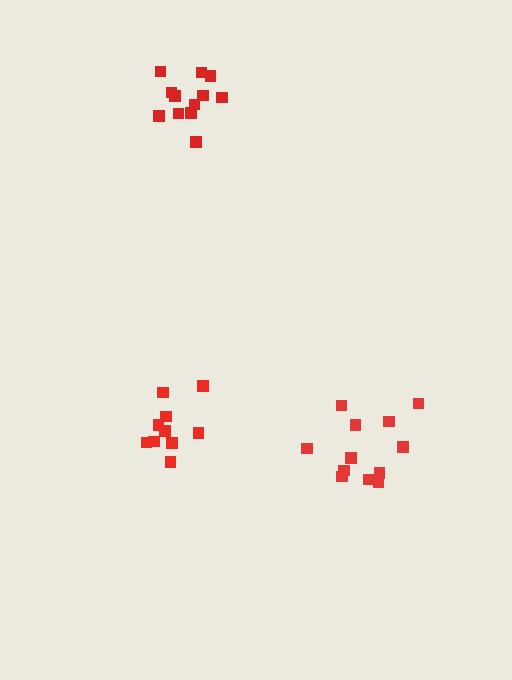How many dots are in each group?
Group 1: 12 dots, Group 2: 12 dots, Group 3: 10 dots (34 total).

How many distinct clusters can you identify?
There are 3 distinct clusters.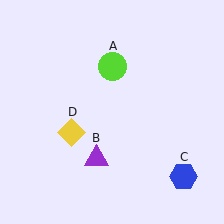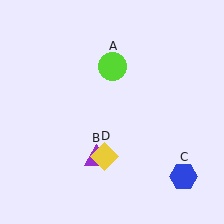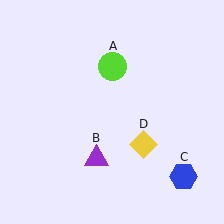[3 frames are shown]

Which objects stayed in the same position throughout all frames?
Lime circle (object A) and purple triangle (object B) and blue hexagon (object C) remained stationary.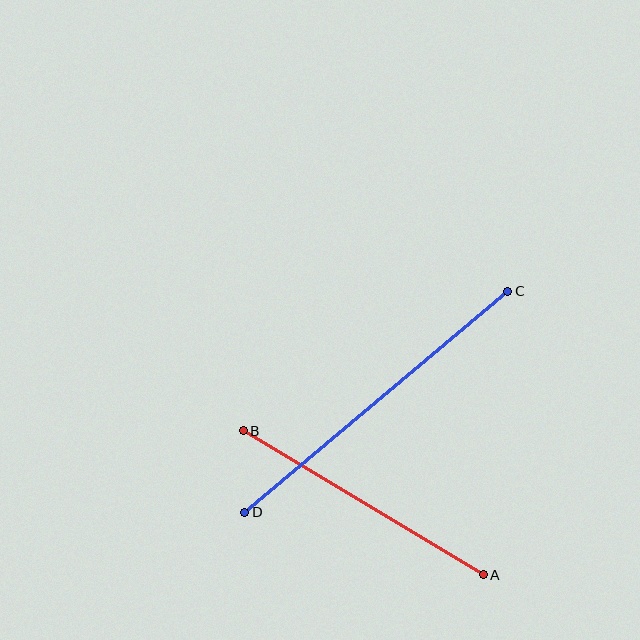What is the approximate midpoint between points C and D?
The midpoint is at approximately (376, 402) pixels.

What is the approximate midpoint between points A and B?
The midpoint is at approximately (363, 503) pixels.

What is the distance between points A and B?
The distance is approximately 280 pixels.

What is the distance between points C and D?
The distance is approximately 344 pixels.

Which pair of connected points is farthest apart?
Points C and D are farthest apart.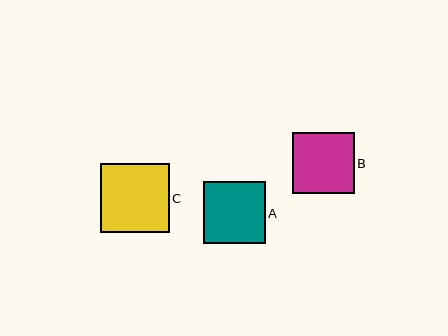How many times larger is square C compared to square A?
Square C is approximately 1.1 times the size of square A.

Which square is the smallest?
Square B is the smallest with a size of approximately 62 pixels.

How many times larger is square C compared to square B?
Square C is approximately 1.1 times the size of square B.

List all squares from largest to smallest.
From largest to smallest: C, A, B.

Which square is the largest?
Square C is the largest with a size of approximately 69 pixels.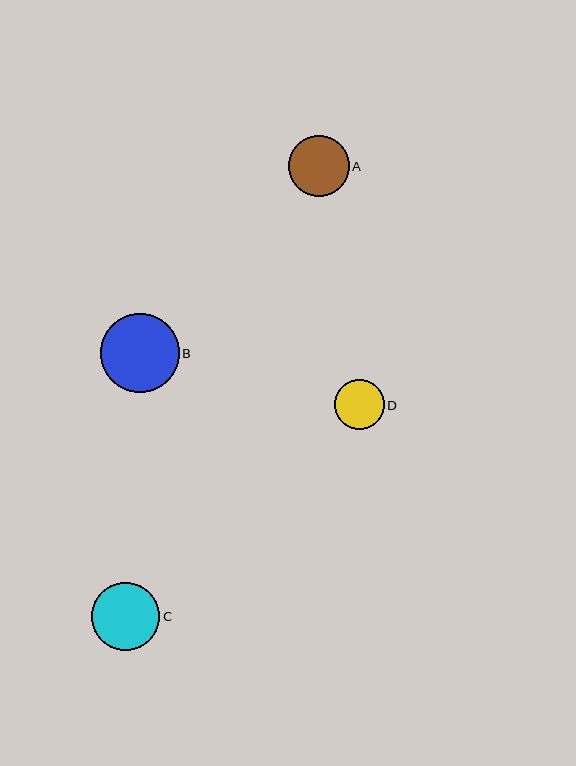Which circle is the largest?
Circle B is the largest with a size of approximately 79 pixels.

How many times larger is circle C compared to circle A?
Circle C is approximately 1.1 times the size of circle A.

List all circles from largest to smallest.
From largest to smallest: B, C, A, D.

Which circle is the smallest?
Circle D is the smallest with a size of approximately 50 pixels.